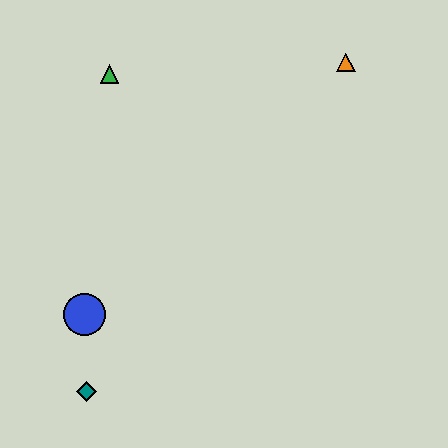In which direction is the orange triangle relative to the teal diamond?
The orange triangle is above the teal diamond.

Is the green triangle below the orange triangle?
Yes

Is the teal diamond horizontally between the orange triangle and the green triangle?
No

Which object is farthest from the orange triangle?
The teal diamond is farthest from the orange triangle.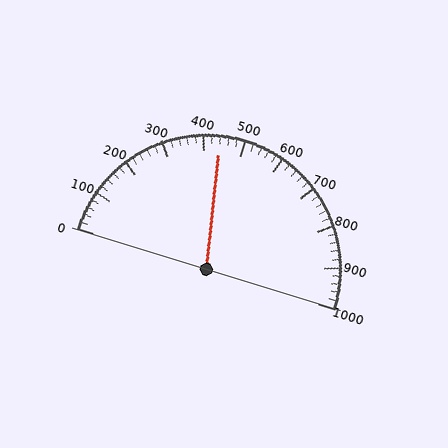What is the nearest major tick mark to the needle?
The nearest major tick mark is 400.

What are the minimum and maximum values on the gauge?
The gauge ranges from 0 to 1000.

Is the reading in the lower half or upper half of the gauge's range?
The reading is in the lower half of the range (0 to 1000).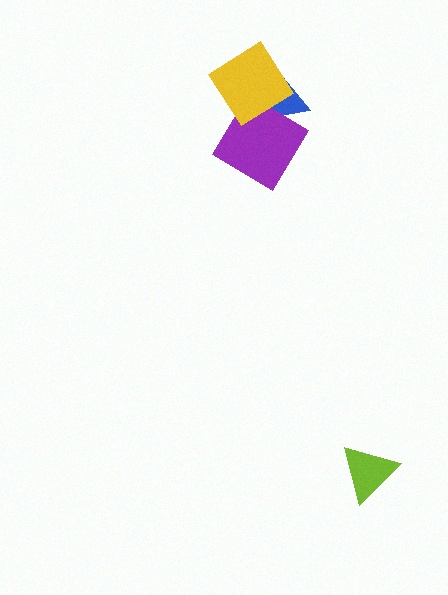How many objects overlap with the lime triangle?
0 objects overlap with the lime triangle.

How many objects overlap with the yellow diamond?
2 objects overlap with the yellow diamond.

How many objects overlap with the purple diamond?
2 objects overlap with the purple diamond.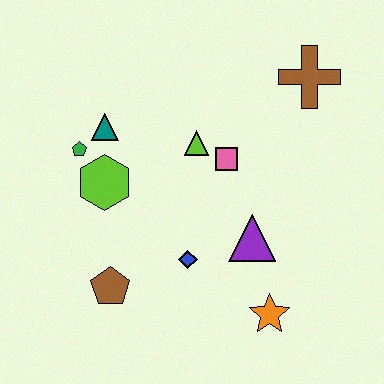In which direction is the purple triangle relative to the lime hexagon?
The purple triangle is to the right of the lime hexagon.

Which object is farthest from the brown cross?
The brown pentagon is farthest from the brown cross.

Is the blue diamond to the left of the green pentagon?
No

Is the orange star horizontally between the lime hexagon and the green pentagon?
No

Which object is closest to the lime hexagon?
The green pentagon is closest to the lime hexagon.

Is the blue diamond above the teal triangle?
No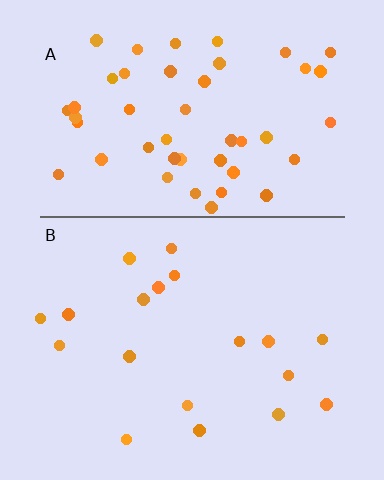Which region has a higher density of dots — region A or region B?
A (the top).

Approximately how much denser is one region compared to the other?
Approximately 2.6× — region A over region B.